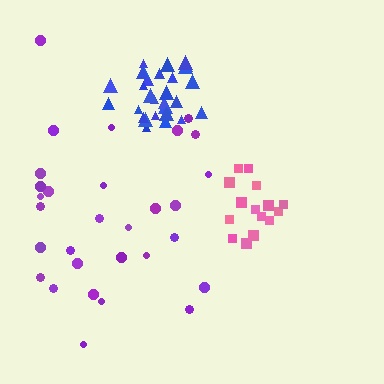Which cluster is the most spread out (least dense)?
Purple.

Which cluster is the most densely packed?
Blue.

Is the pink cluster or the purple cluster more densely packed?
Pink.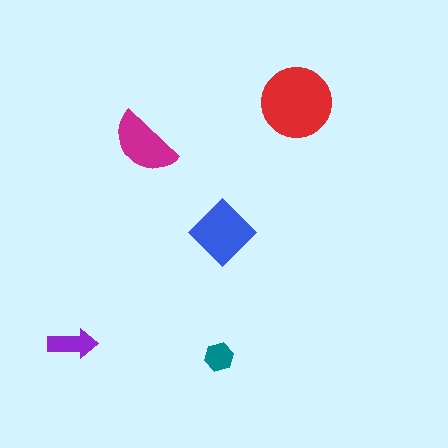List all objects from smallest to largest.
The teal hexagon, the purple arrow, the magenta semicircle, the blue diamond, the red circle.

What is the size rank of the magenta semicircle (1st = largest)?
3rd.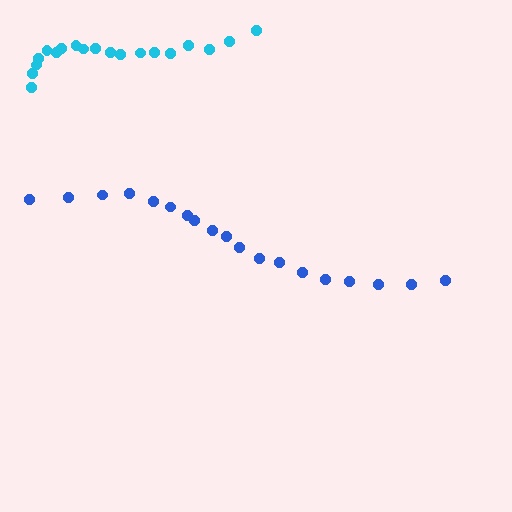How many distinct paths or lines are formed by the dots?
There are 2 distinct paths.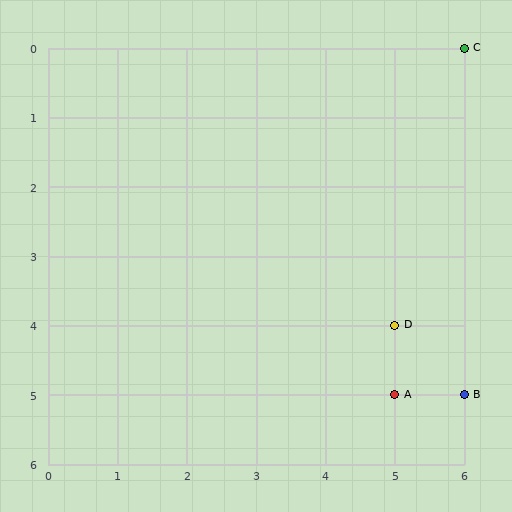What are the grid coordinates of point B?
Point B is at grid coordinates (6, 5).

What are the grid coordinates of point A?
Point A is at grid coordinates (5, 5).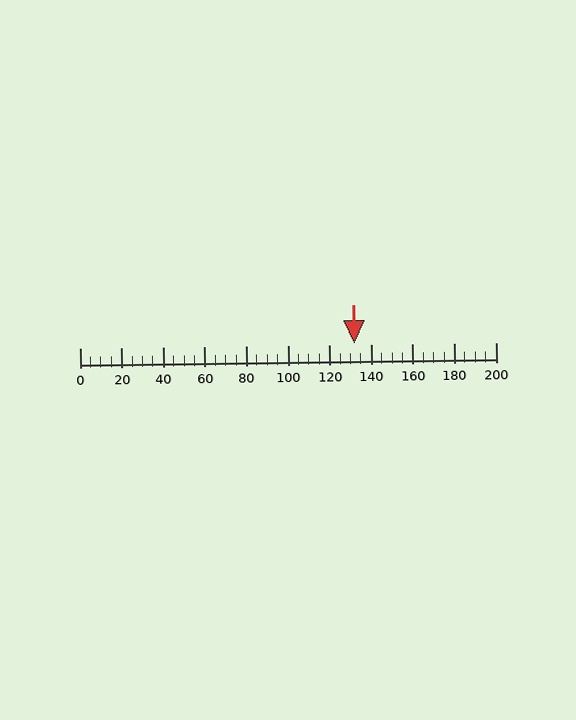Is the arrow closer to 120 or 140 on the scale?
The arrow is closer to 140.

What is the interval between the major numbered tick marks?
The major tick marks are spaced 20 units apart.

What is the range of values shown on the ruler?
The ruler shows values from 0 to 200.